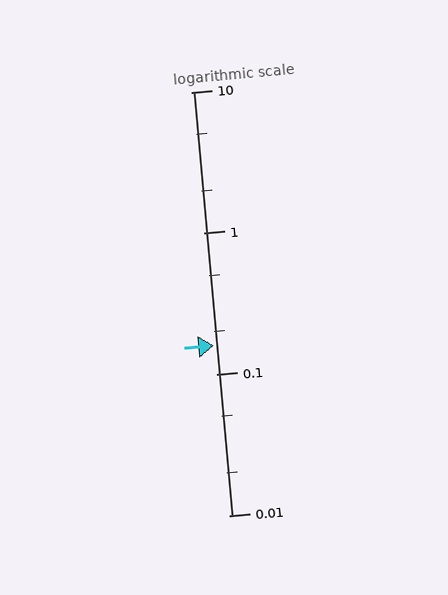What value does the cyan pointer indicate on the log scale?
The pointer indicates approximately 0.16.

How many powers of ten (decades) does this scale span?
The scale spans 3 decades, from 0.01 to 10.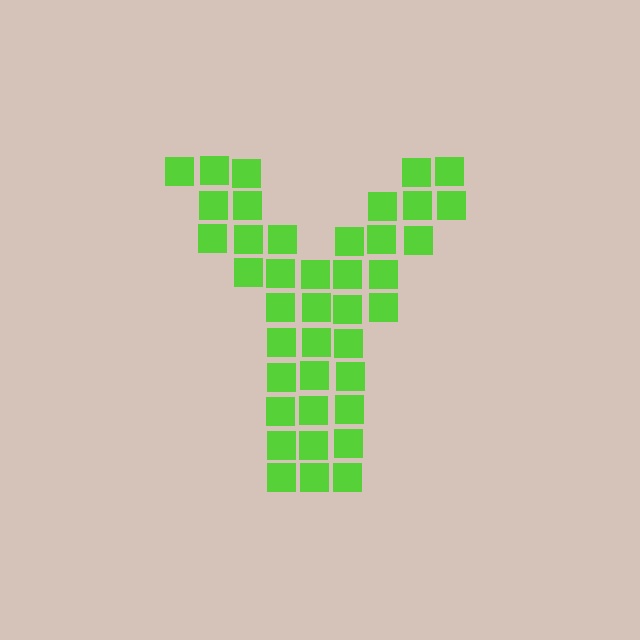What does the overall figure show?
The overall figure shows the letter Y.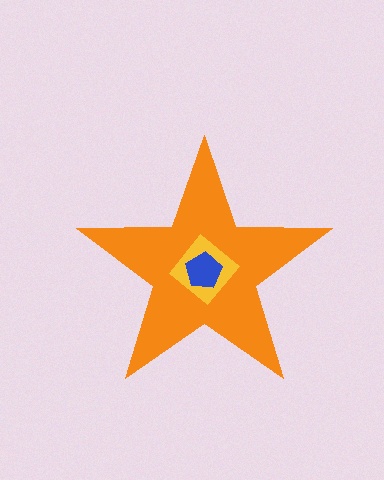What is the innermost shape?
The blue pentagon.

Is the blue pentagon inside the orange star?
Yes.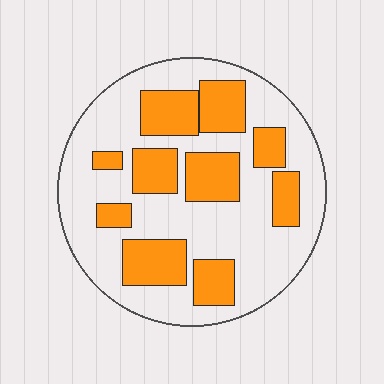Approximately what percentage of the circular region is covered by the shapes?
Approximately 35%.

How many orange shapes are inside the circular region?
10.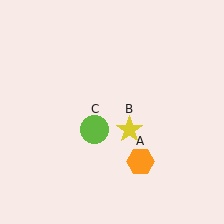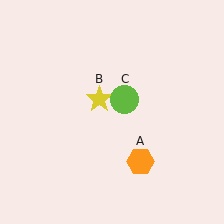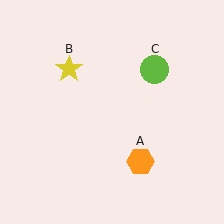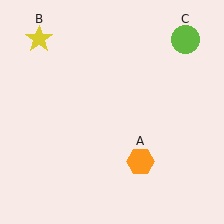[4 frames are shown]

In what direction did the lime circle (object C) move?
The lime circle (object C) moved up and to the right.